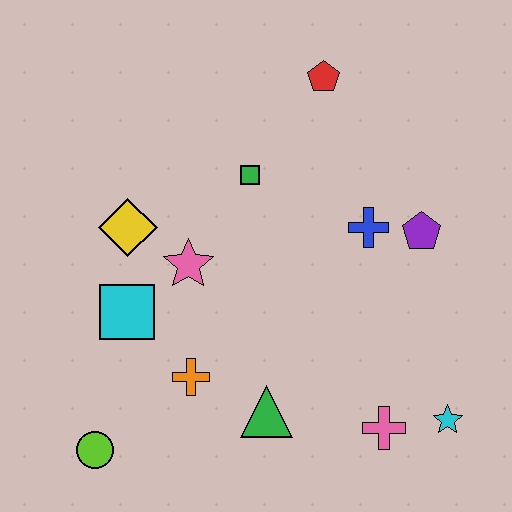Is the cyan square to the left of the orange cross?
Yes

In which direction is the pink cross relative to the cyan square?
The pink cross is to the right of the cyan square.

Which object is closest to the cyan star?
The pink cross is closest to the cyan star.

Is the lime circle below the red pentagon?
Yes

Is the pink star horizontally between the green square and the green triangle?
No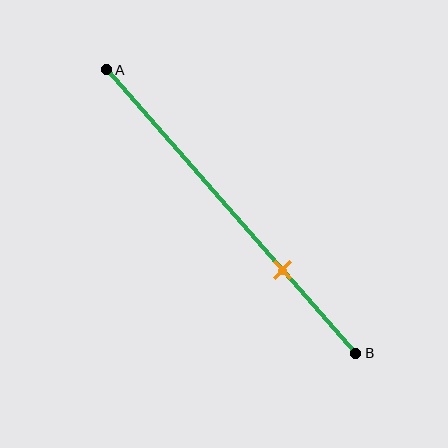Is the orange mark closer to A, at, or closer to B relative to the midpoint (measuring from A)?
The orange mark is closer to point B than the midpoint of segment AB.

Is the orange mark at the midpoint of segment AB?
No, the mark is at about 70% from A, not at the 50% midpoint.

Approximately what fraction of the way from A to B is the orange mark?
The orange mark is approximately 70% of the way from A to B.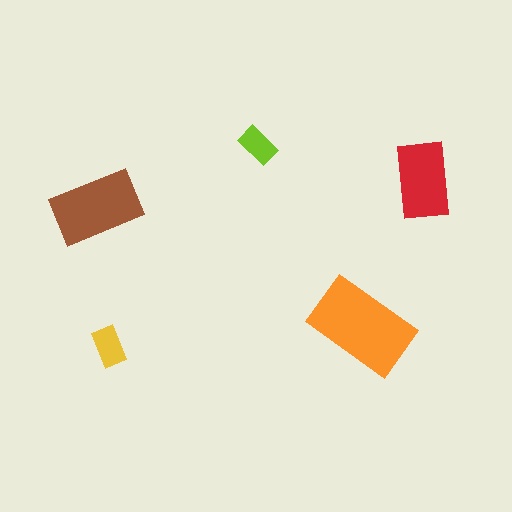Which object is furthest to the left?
The brown rectangle is leftmost.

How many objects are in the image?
There are 5 objects in the image.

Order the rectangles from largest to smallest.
the orange one, the brown one, the red one, the yellow one, the lime one.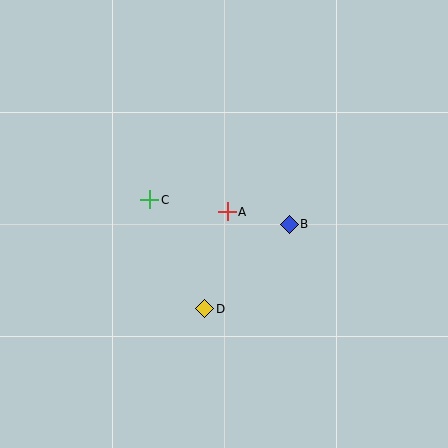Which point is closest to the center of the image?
Point A at (227, 212) is closest to the center.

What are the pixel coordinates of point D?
Point D is at (205, 309).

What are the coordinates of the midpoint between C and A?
The midpoint between C and A is at (188, 206).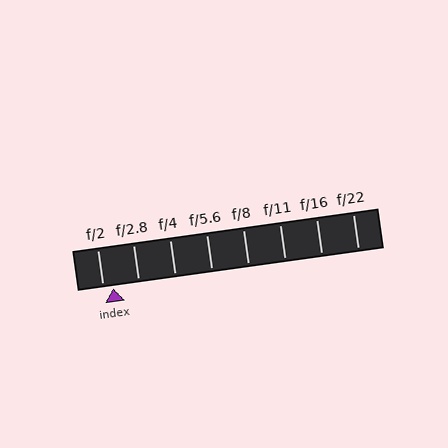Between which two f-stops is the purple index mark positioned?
The index mark is between f/2 and f/2.8.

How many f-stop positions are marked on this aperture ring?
There are 8 f-stop positions marked.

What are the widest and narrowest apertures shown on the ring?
The widest aperture shown is f/2 and the narrowest is f/22.